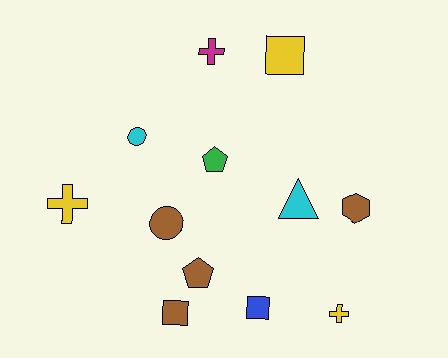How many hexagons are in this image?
There is 1 hexagon.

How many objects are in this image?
There are 12 objects.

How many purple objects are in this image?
There are no purple objects.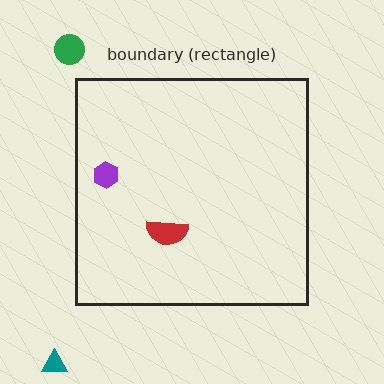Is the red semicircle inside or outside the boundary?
Inside.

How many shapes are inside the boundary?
2 inside, 2 outside.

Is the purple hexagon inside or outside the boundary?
Inside.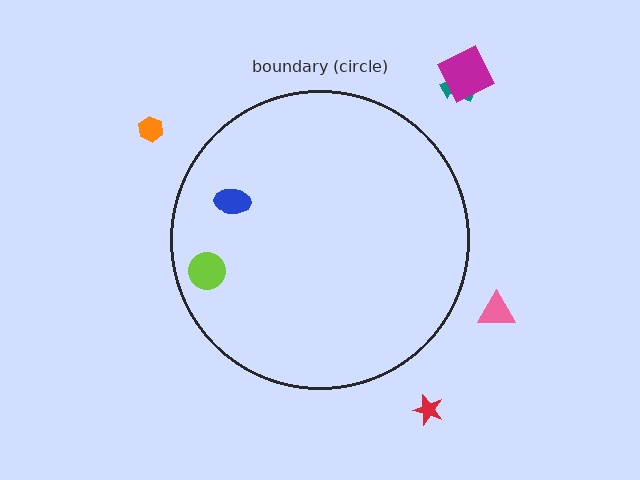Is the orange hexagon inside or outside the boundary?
Outside.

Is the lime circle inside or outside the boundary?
Inside.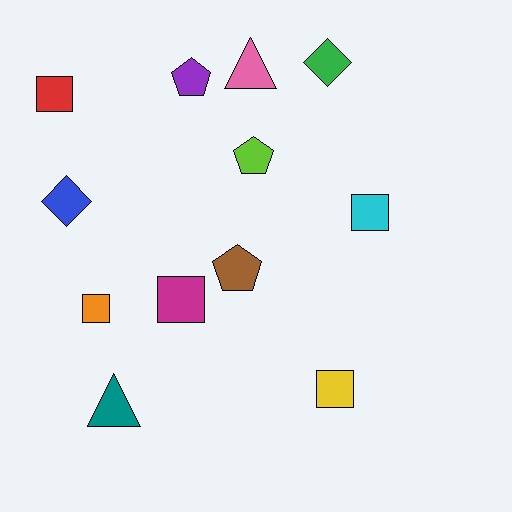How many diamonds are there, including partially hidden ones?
There are 2 diamonds.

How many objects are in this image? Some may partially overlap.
There are 12 objects.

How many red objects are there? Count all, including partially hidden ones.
There is 1 red object.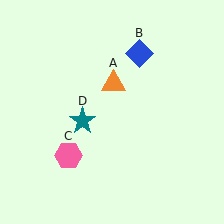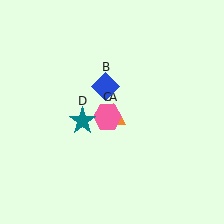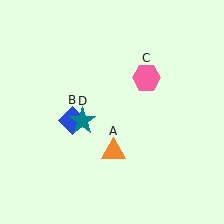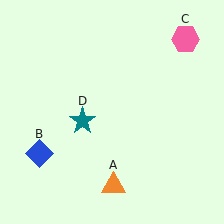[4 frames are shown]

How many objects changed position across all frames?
3 objects changed position: orange triangle (object A), blue diamond (object B), pink hexagon (object C).